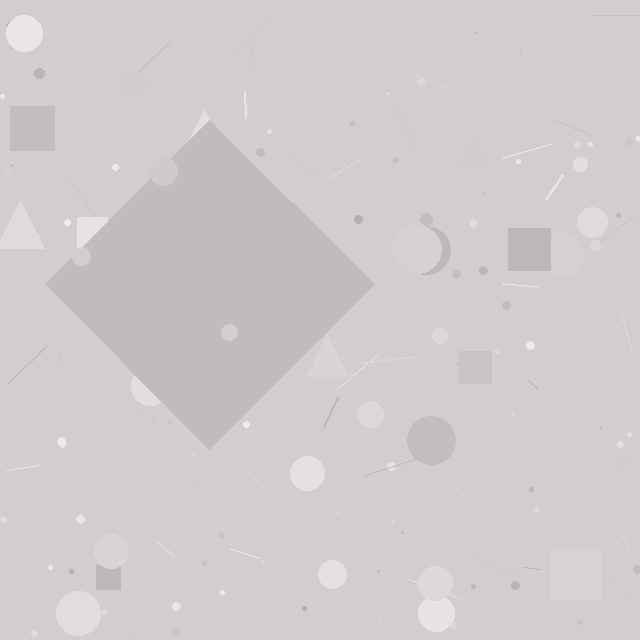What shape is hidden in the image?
A diamond is hidden in the image.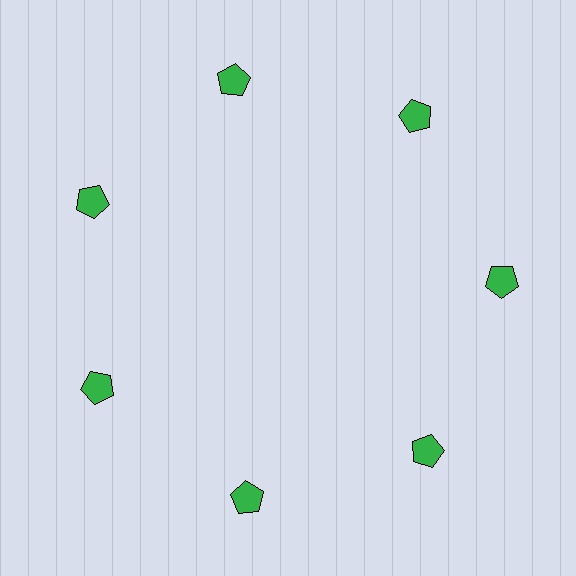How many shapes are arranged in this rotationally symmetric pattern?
There are 7 shapes, arranged in 7 groups of 1.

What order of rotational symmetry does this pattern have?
This pattern has 7-fold rotational symmetry.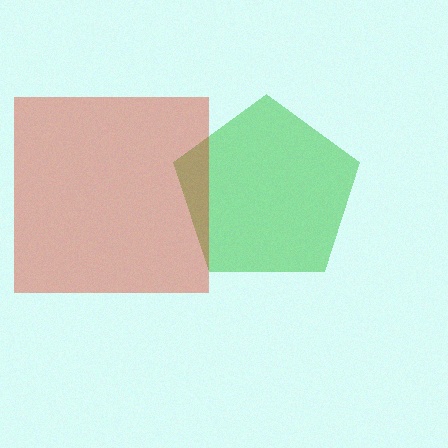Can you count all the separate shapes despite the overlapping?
Yes, there are 2 separate shapes.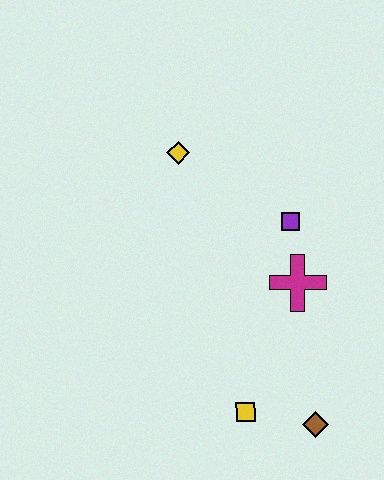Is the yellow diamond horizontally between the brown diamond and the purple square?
No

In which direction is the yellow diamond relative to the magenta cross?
The yellow diamond is above the magenta cross.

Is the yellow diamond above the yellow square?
Yes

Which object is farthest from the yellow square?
The yellow diamond is farthest from the yellow square.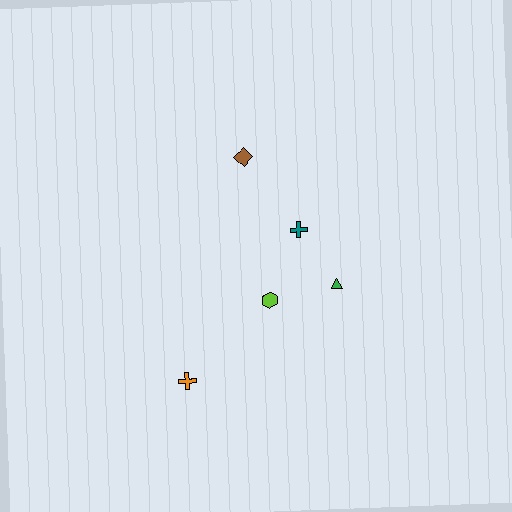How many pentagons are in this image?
There are no pentagons.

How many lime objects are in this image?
There is 1 lime object.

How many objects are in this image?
There are 5 objects.